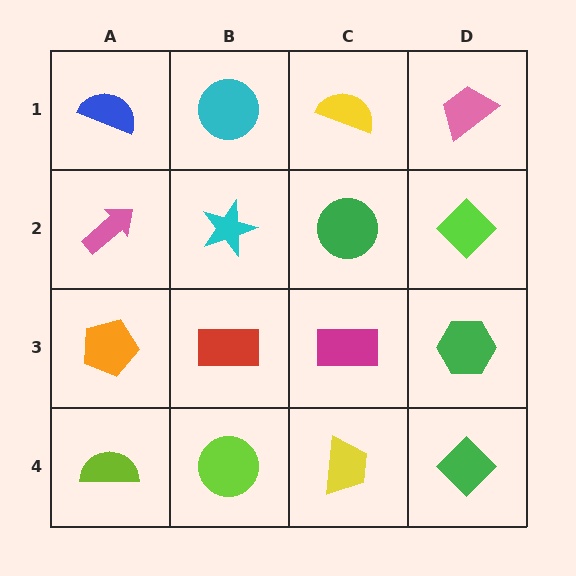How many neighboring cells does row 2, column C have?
4.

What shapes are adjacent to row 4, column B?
A red rectangle (row 3, column B), a lime semicircle (row 4, column A), a yellow trapezoid (row 4, column C).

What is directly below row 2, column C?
A magenta rectangle.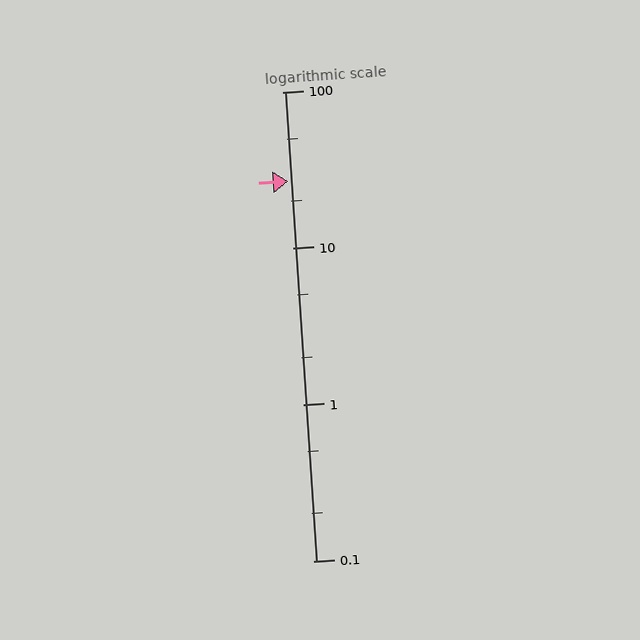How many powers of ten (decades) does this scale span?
The scale spans 3 decades, from 0.1 to 100.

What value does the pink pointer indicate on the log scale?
The pointer indicates approximately 27.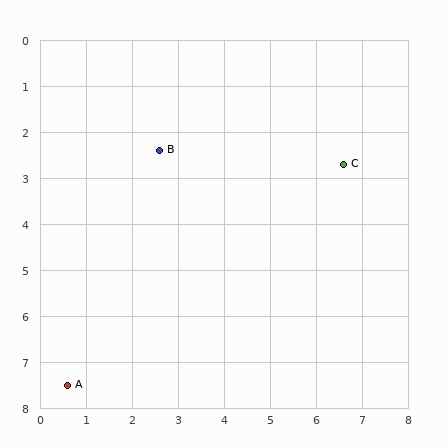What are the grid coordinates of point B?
Point B is at approximately (2.6, 2.4).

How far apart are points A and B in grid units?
Points A and B are about 5.5 grid units apart.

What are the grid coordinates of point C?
Point C is at approximately (6.6, 2.7).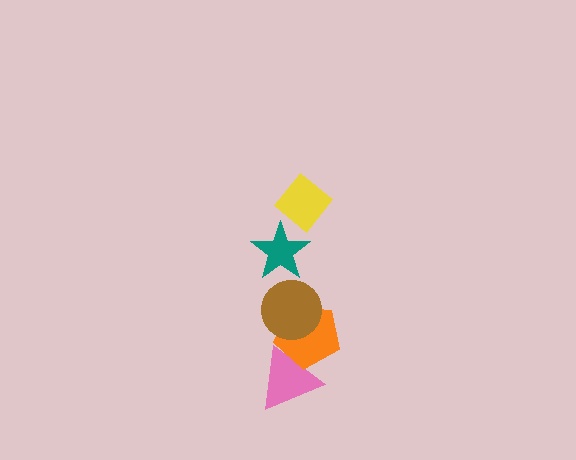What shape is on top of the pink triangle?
The orange pentagon is on top of the pink triangle.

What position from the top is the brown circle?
The brown circle is 3rd from the top.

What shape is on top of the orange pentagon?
The brown circle is on top of the orange pentagon.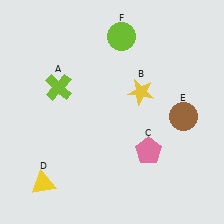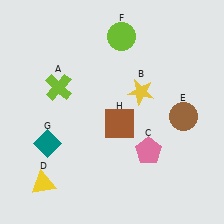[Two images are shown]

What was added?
A teal diamond (G), a brown square (H) were added in Image 2.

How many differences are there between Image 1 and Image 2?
There are 2 differences between the two images.